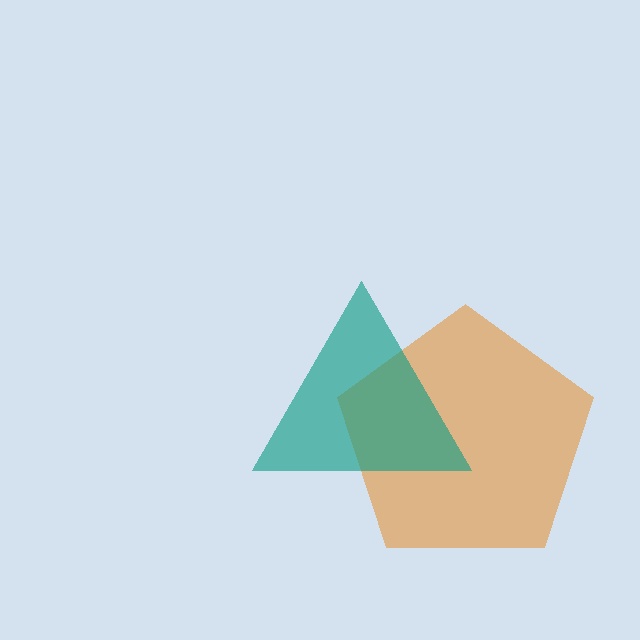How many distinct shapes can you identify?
There are 2 distinct shapes: an orange pentagon, a teal triangle.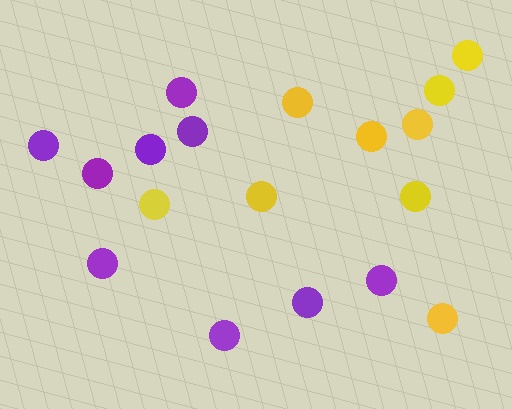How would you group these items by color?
There are 2 groups: one group of purple circles (9) and one group of yellow circles (9).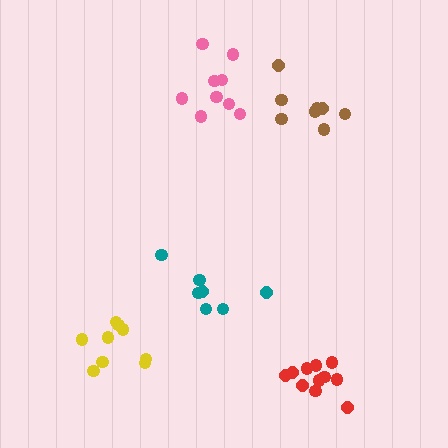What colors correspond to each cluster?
The clusters are colored: teal, red, pink, yellow, brown.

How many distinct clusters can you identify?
There are 5 distinct clusters.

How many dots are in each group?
Group 1: 7 dots, Group 2: 11 dots, Group 3: 9 dots, Group 4: 9 dots, Group 5: 8 dots (44 total).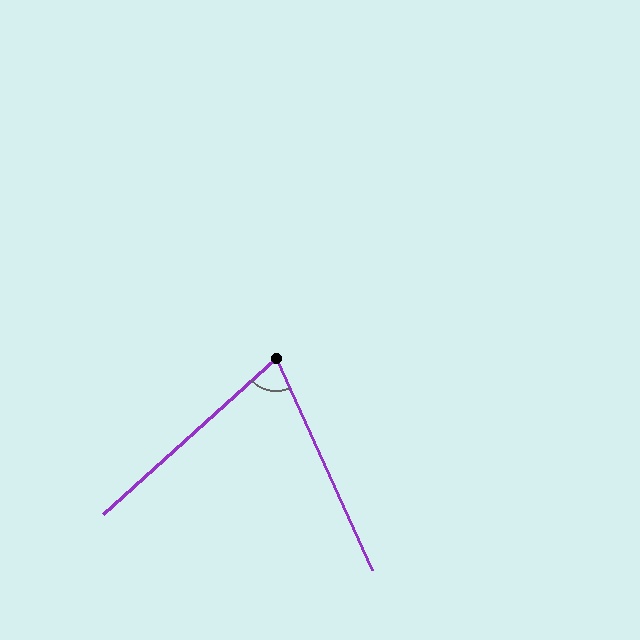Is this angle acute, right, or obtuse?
It is acute.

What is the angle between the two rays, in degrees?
Approximately 72 degrees.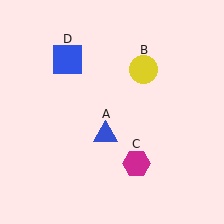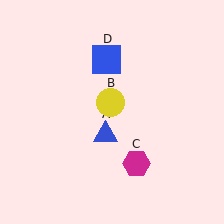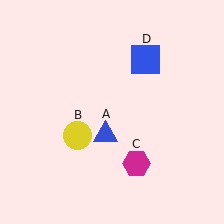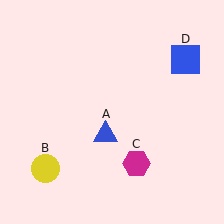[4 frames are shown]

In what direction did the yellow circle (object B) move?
The yellow circle (object B) moved down and to the left.